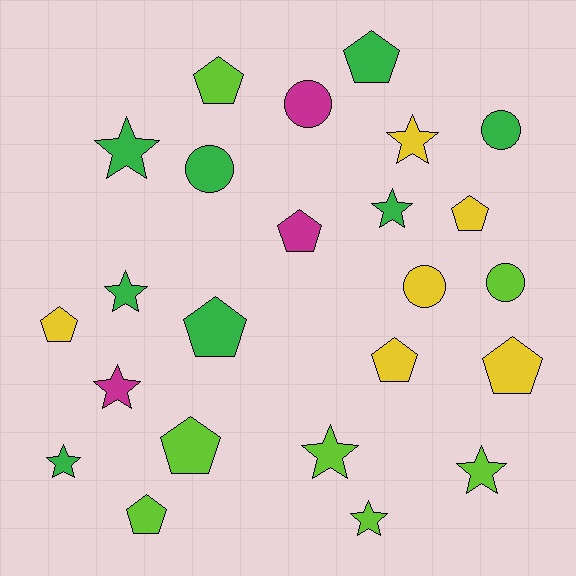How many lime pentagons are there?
There are 3 lime pentagons.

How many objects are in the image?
There are 24 objects.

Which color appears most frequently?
Green, with 8 objects.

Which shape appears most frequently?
Pentagon, with 10 objects.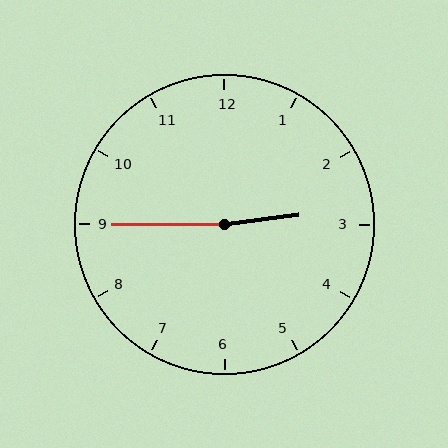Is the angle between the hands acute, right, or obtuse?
It is obtuse.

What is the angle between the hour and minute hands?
Approximately 172 degrees.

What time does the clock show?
2:45.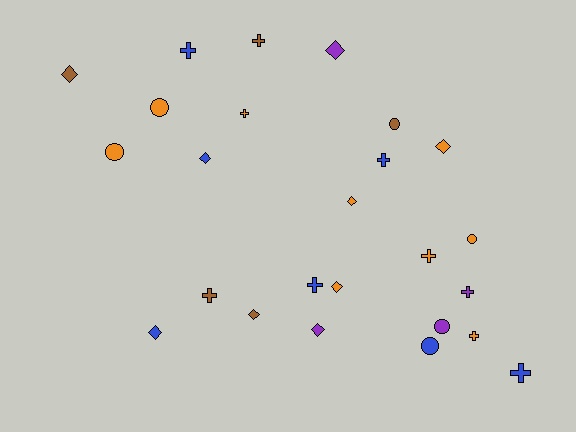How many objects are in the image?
There are 25 objects.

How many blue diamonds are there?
There are 2 blue diamonds.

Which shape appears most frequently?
Cross, with 10 objects.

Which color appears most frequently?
Orange, with 9 objects.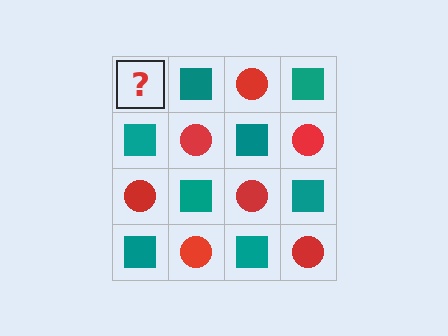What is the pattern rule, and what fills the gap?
The rule is that it alternates red circle and teal square in a checkerboard pattern. The gap should be filled with a red circle.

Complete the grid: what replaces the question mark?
The question mark should be replaced with a red circle.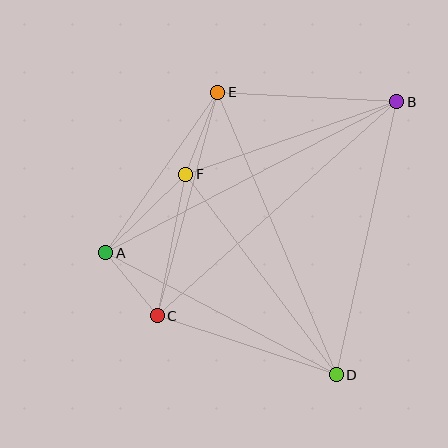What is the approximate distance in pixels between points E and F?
The distance between E and F is approximately 88 pixels.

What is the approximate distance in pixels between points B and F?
The distance between B and F is approximately 223 pixels.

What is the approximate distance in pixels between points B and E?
The distance between B and E is approximately 179 pixels.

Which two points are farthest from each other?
Points A and B are farthest from each other.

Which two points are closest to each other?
Points A and C are closest to each other.